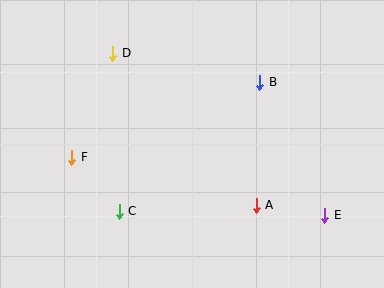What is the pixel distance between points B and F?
The distance between B and F is 202 pixels.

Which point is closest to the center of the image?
Point A at (256, 205) is closest to the center.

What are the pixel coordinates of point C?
Point C is at (119, 211).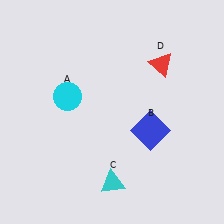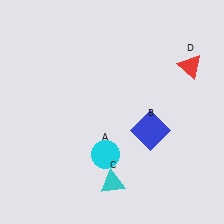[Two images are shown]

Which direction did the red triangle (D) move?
The red triangle (D) moved right.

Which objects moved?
The objects that moved are: the cyan circle (A), the red triangle (D).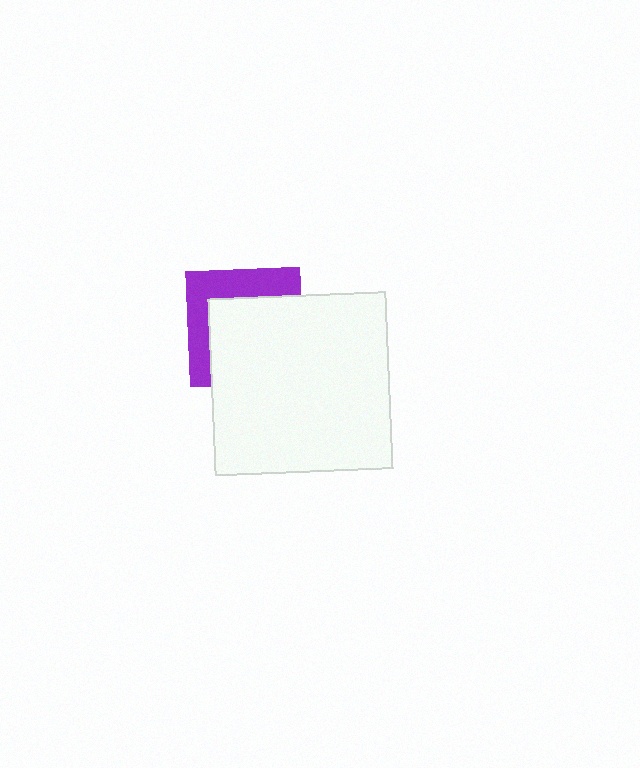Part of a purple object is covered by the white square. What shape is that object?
It is a square.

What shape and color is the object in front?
The object in front is a white square.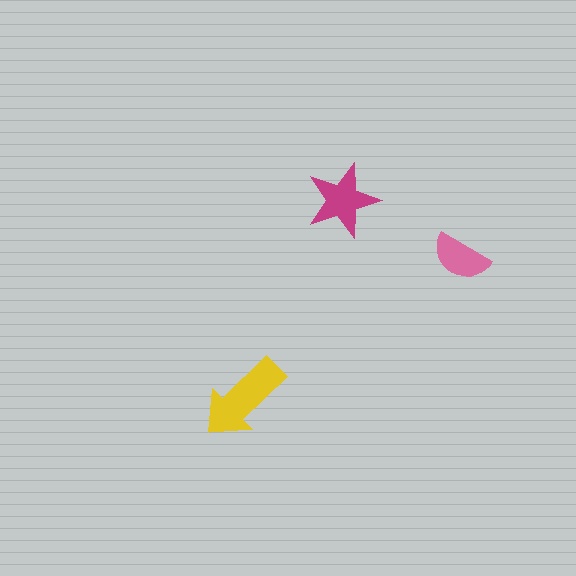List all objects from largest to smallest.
The yellow arrow, the magenta star, the pink semicircle.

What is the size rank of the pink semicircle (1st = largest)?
3rd.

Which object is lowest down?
The yellow arrow is bottommost.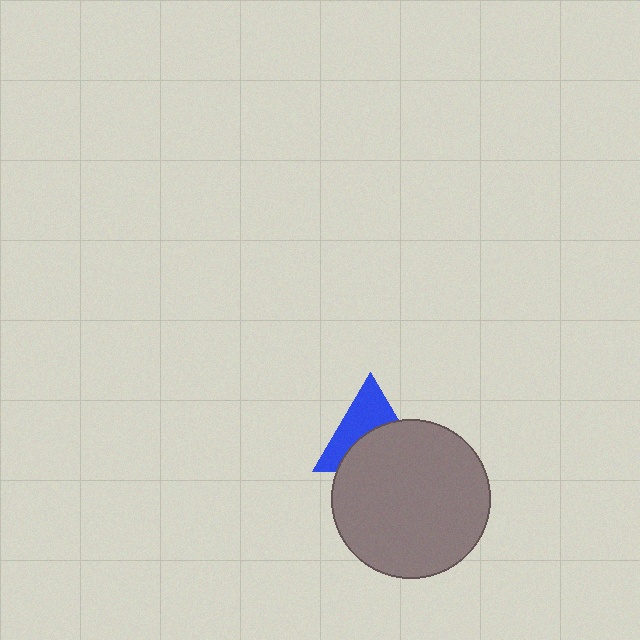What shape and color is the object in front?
The object in front is a gray circle.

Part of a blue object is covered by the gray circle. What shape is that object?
It is a triangle.